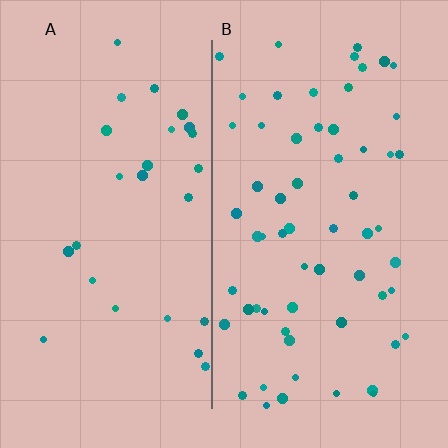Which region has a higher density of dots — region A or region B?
B (the right).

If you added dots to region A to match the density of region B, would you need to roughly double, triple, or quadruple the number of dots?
Approximately double.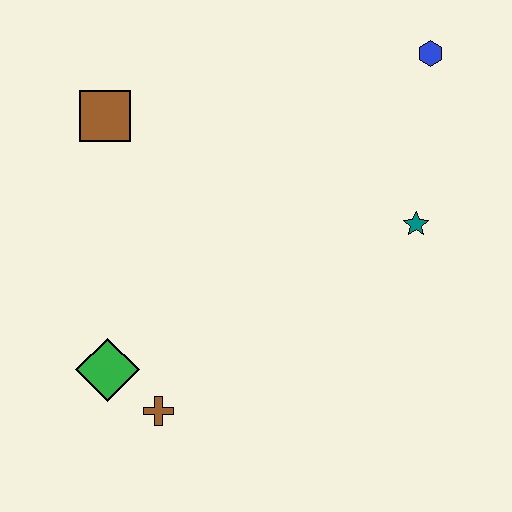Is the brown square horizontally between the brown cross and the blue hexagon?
No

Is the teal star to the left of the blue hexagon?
Yes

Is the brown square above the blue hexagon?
No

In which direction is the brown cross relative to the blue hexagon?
The brown cross is below the blue hexagon.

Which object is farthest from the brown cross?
The blue hexagon is farthest from the brown cross.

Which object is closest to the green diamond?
The brown cross is closest to the green diamond.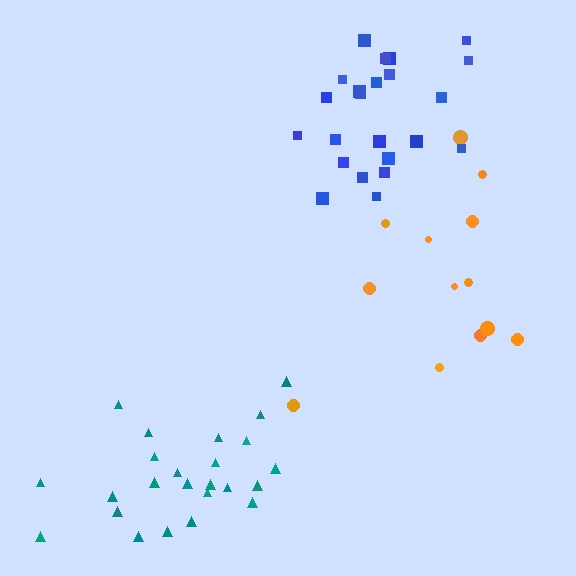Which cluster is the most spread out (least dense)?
Orange.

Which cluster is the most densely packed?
Blue.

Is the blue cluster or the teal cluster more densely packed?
Blue.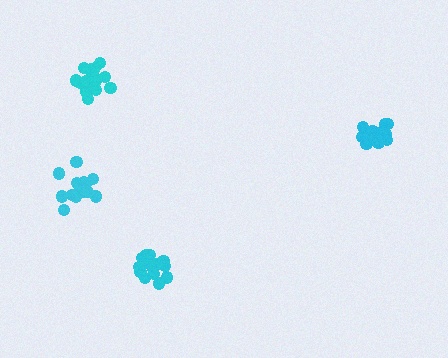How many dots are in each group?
Group 1: 16 dots, Group 2: 18 dots, Group 3: 16 dots, Group 4: 15 dots (65 total).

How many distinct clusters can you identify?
There are 4 distinct clusters.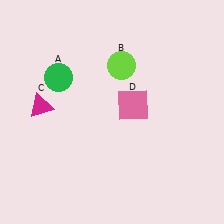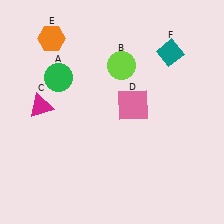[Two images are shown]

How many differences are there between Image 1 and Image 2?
There are 2 differences between the two images.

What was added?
An orange hexagon (E), a teal diamond (F) were added in Image 2.